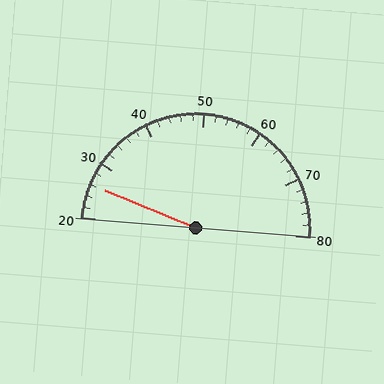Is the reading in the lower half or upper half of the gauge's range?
The reading is in the lower half of the range (20 to 80).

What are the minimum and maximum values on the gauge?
The gauge ranges from 20 to 80.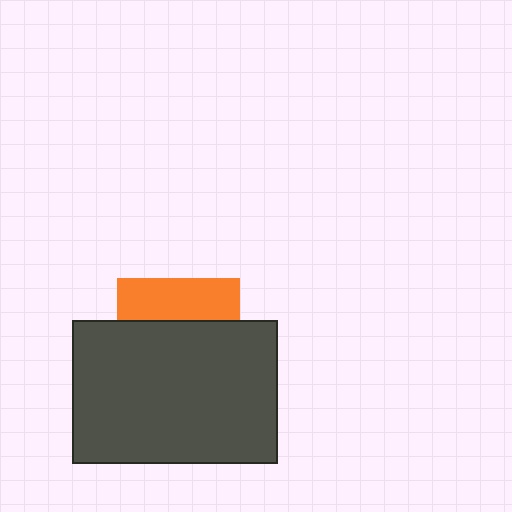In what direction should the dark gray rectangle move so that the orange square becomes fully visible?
The dark gray rectangle should move down. That is the shortest direction to clear the overlap and leave the orange square fully visible.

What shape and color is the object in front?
The object in front is a dark gray rectangle.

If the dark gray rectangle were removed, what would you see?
You would see the complete orange square.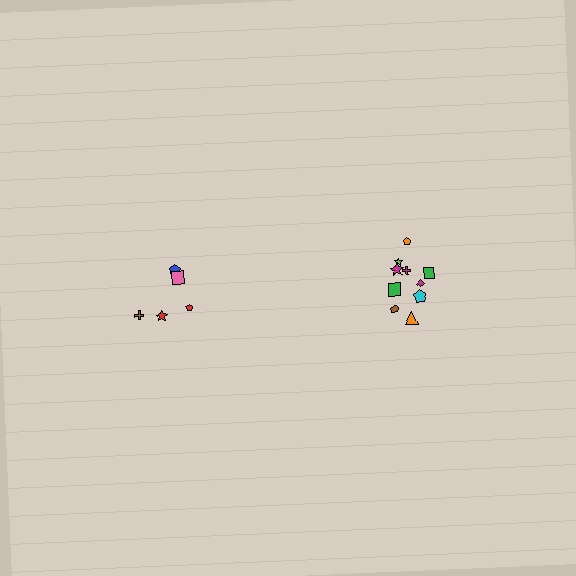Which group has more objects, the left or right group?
The right group.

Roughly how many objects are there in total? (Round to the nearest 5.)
Roughly 15 objects in total.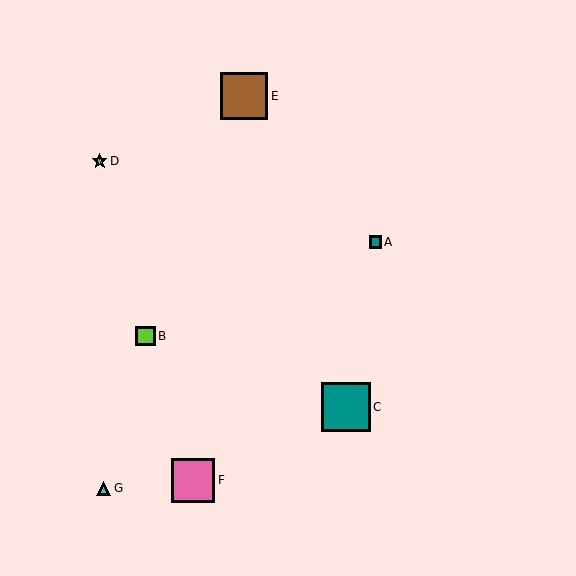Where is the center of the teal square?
The center of the teal square is at (375, 242).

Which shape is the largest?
The teal square (labeled C) is the largest.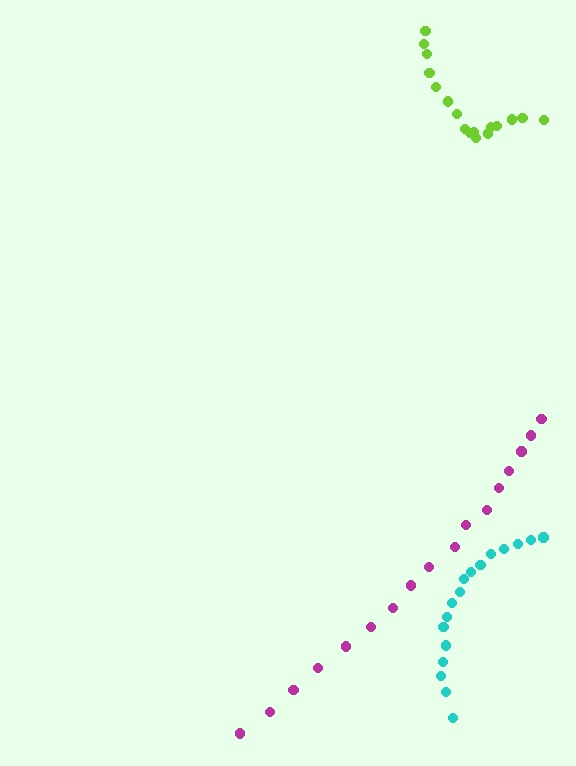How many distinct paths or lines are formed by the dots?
There are 3 distinct paths.